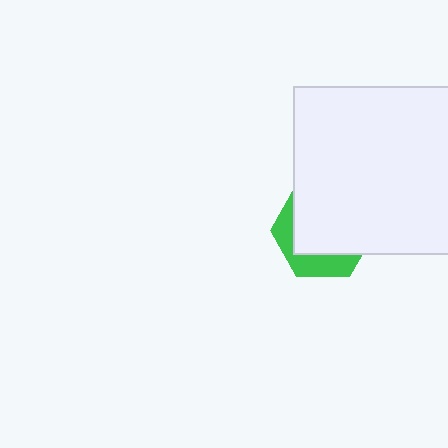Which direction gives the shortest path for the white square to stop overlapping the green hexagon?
Moving toward the upper-right gives the shortest separation.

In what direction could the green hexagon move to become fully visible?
The green hexagon could move toward the lower-left. That would shift it out from behind the white square entirely.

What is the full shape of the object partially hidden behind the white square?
The partially hidden object is a green hexagon.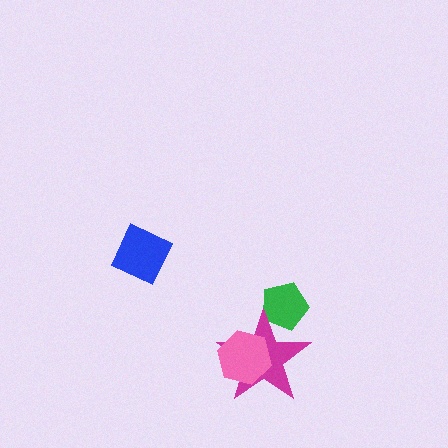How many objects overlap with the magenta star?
2 objects overlap with the magenta star.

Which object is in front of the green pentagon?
The magenta star is in front of the green pentagon.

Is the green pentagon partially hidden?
Yes, it is partially covered by another shape.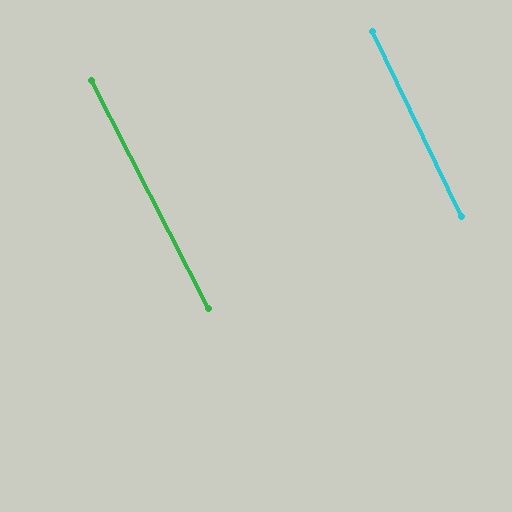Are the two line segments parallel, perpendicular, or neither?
Parallel — their directions differ by only 1.2°.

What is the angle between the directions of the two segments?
Approximately 1 degree.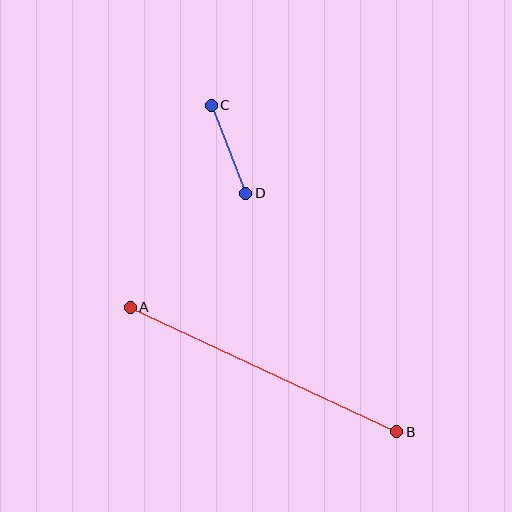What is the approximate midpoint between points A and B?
The midpoint is at approximately (263, 370) pixels.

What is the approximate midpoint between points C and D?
The midpoint is at approximately (228, 149) pixels.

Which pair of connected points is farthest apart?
Points A and B are farthest apart.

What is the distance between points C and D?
The distance is approximately 94 pixels.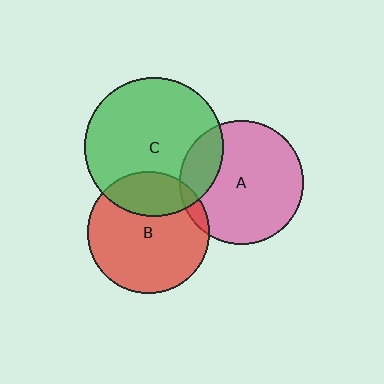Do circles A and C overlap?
Yes.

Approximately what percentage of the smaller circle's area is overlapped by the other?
Approximately 20%.